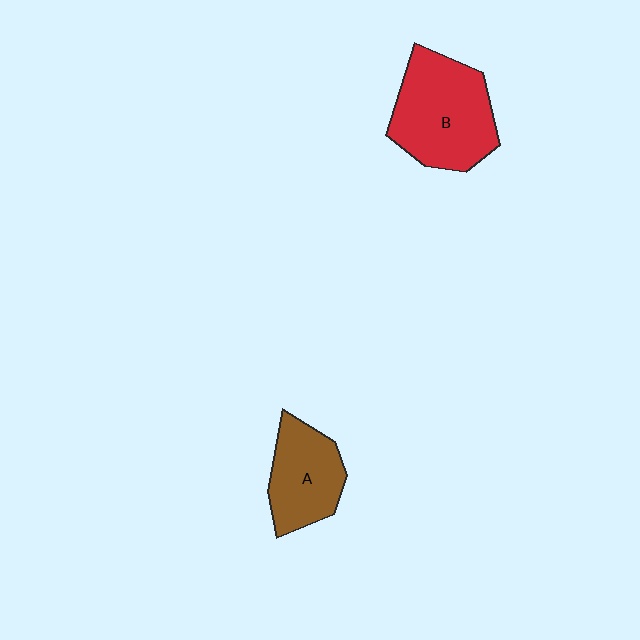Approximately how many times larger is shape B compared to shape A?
Approximately 1.5 times.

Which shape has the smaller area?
Shape A (brown).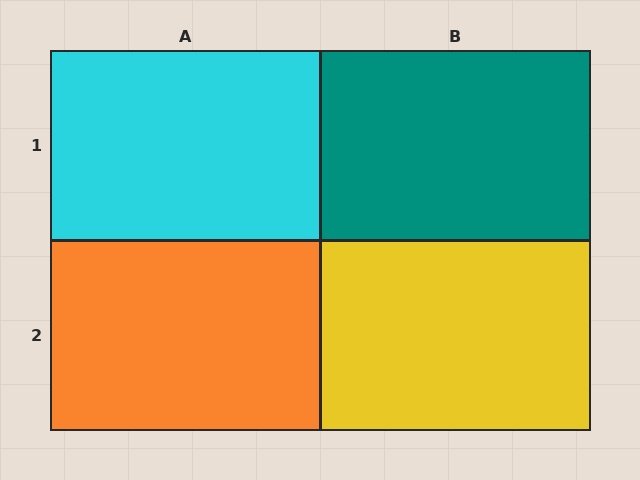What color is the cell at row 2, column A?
Orange.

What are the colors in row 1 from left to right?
Cyan, teal.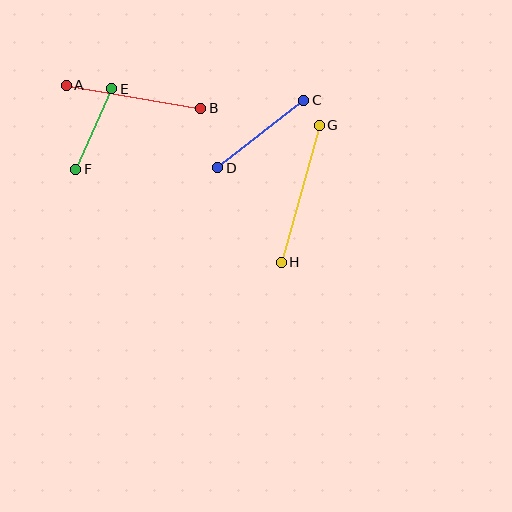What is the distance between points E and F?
The distance is approximately 88 pixels.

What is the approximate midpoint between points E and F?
The midpoint is at approximately (94, 129) pixels.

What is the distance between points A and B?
The distance is approximately 136 pixels.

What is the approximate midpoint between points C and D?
The midpoint is at approximately (261, 134) pixels.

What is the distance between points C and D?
The distance is approximately 109 pixels.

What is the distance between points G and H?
The distance is approximately 142 pixels.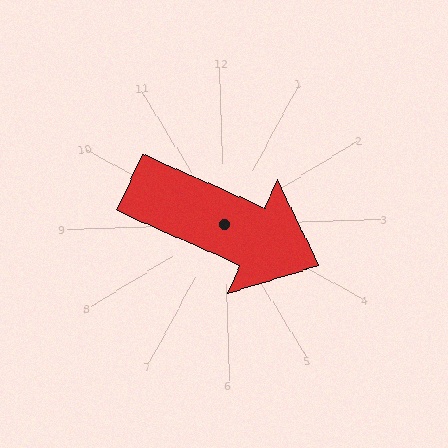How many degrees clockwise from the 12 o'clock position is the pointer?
Approximately 116 degrees.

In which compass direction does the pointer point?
Southeast.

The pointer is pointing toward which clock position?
Roughly 4 o'clock.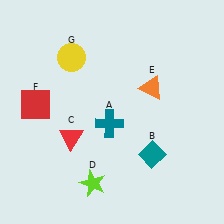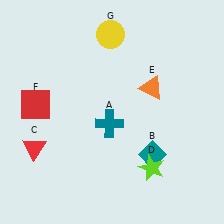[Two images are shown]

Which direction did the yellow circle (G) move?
The yellow circle (G) moved right.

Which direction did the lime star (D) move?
The lime star (D) moved right.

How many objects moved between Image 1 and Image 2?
3 objects moved between the two images.